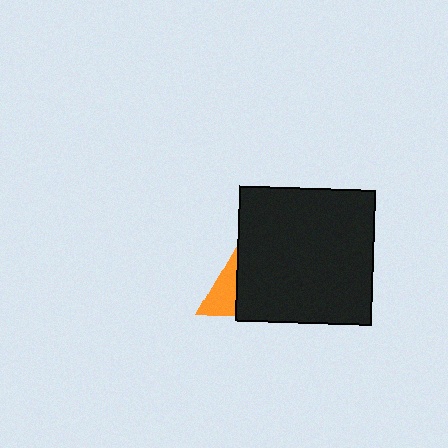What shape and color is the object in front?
The object in front is a black square.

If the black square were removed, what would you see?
You would see the complete orange triangle.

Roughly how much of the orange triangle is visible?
A small part of it is visible (roughly 35%).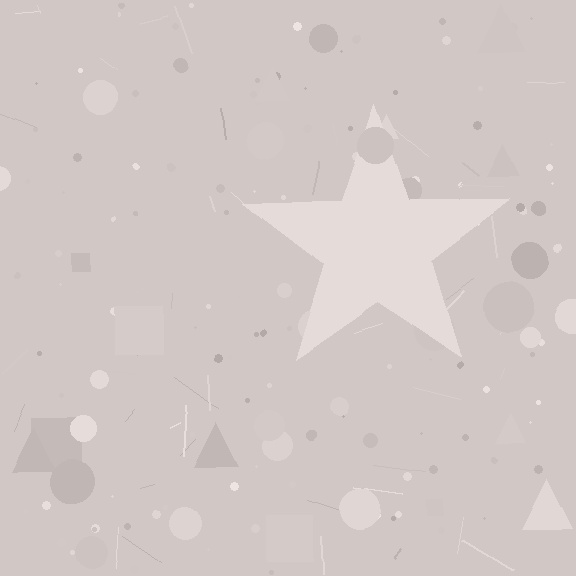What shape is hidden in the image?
A star is hidden in the image.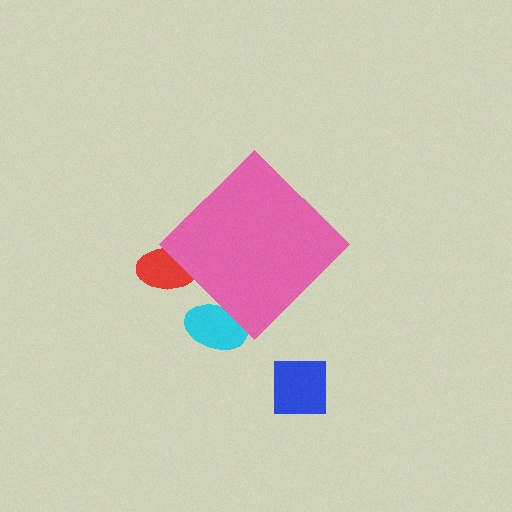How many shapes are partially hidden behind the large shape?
2 shapes are partially hidden.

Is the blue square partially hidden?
No, the blue square is fully visible.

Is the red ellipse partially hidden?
Yes, the red ellipse is partially hidden behind the pink diamond.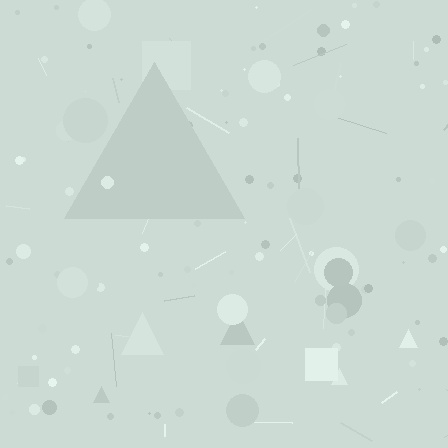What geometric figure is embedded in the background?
A triangle is embedded in the background.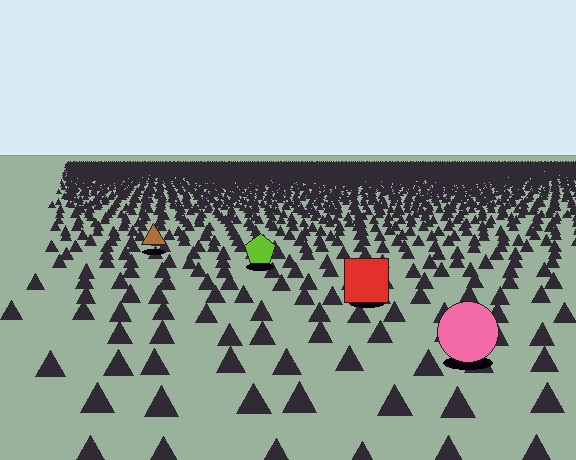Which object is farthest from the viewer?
The brown triangle is farthest from the viewer. It appears smaller and the ground texture around it is denser.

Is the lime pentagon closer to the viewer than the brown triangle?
Yes. The lime pentagon is closer — you can tell from the texture gradient: the ground texture is coarser near it.